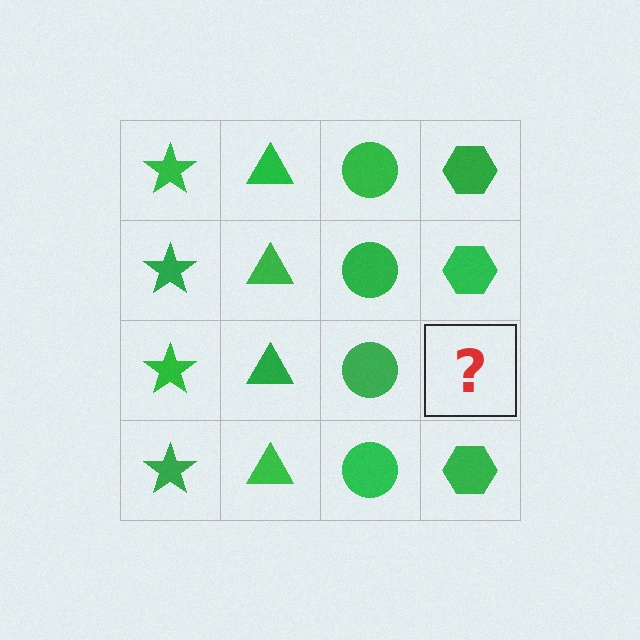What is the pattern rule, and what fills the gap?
The rule is that each column has a consistent shape. The gap should be filled with a green hexagon.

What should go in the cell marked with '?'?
The missing cell should contain a green hexagon.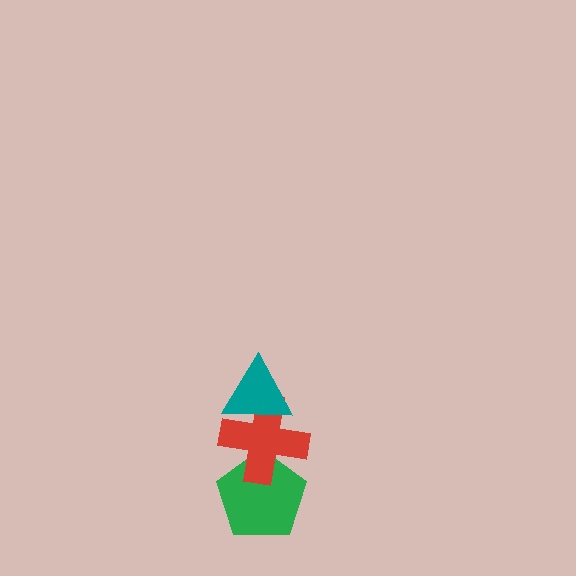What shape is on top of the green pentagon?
The red cross is on top of the green pentagon.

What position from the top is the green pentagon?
The green pentagon is 3rd from the top.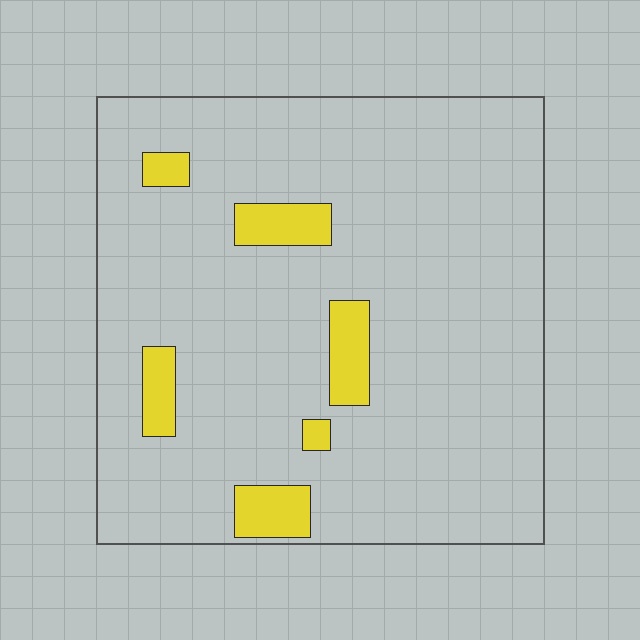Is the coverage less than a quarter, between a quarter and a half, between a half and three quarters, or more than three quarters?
Less than a quarter.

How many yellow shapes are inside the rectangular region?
6.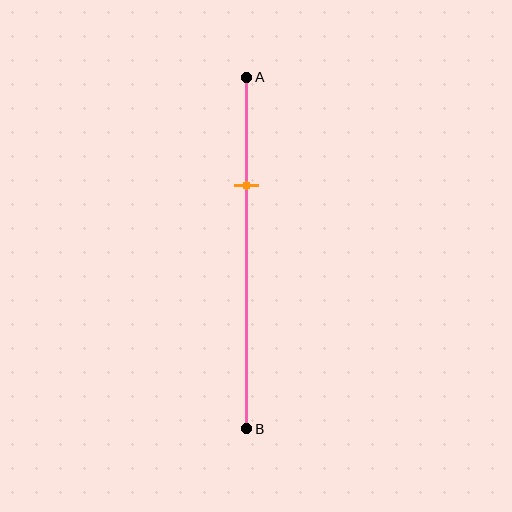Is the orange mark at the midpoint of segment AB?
No, the mark is at about 30% from A, not at the 50% midpoint.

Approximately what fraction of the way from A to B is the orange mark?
The orange mark is approximately 30% of the way from A to B.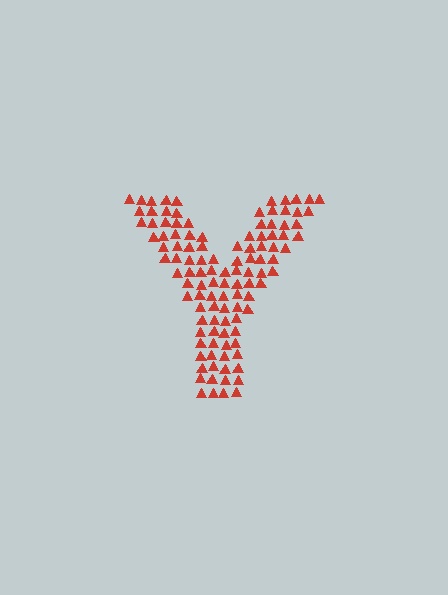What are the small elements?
The small elements are triangles.